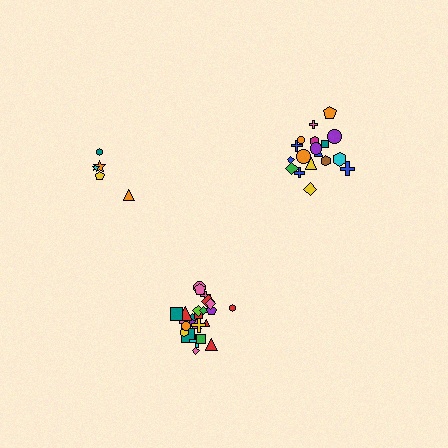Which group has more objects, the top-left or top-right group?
The top-right group.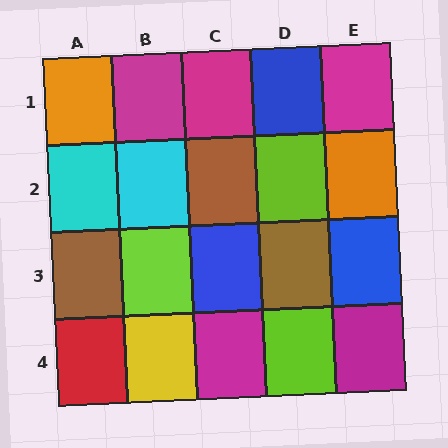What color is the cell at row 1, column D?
Blue.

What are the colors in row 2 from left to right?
Cyan, cyan, brown, lime, orange.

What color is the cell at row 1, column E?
Magenta.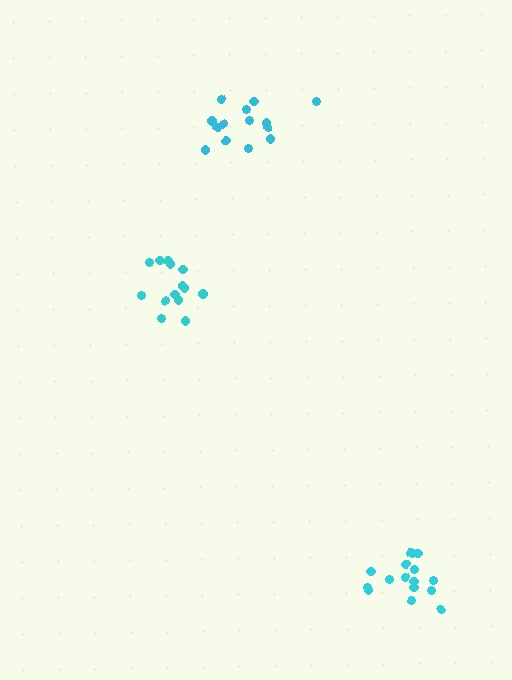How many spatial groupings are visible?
There are 3 spatial groupings.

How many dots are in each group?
Group 1: 14 dots, Group 2: 16 dots, Group 3: 14 dots (44 total).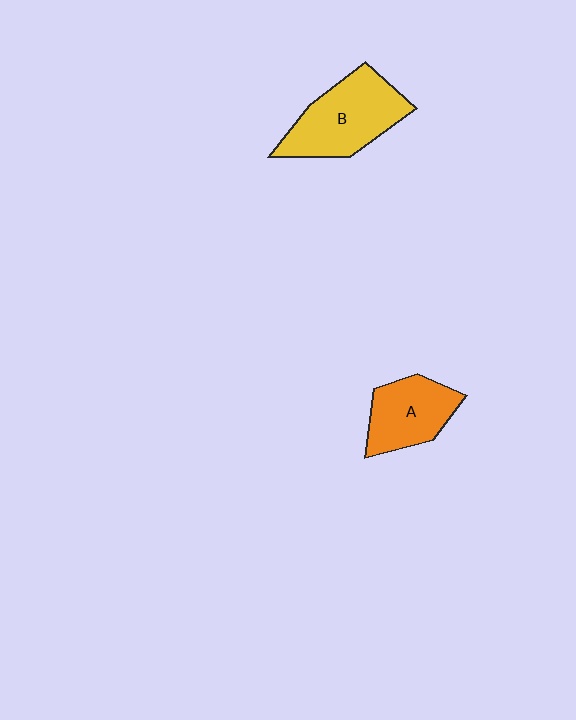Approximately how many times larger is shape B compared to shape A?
Approximately 1.4 times.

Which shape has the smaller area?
Shape A (orange).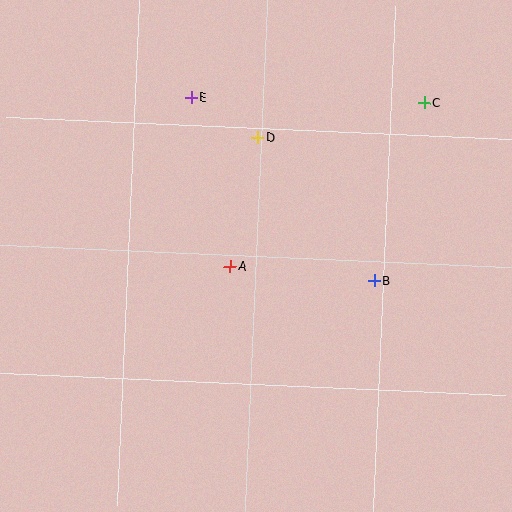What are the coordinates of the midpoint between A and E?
The midpoint between A and E is at (211, 182).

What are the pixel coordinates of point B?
Point B is at (374, 281).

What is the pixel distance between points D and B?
The distance between D and B is 185 pixels.